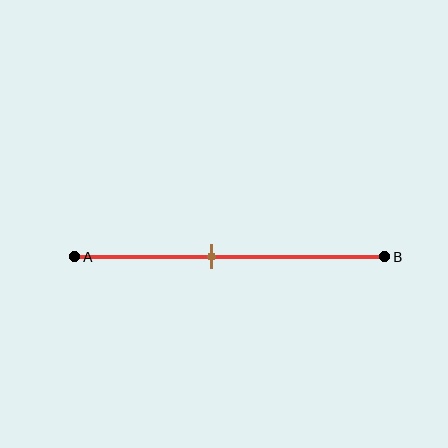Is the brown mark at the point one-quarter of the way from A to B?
No, the mark is at about 45% from A, not at the 25% one-quarter point.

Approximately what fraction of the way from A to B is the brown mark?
The brown mark is approximately 45% of the way from A to B.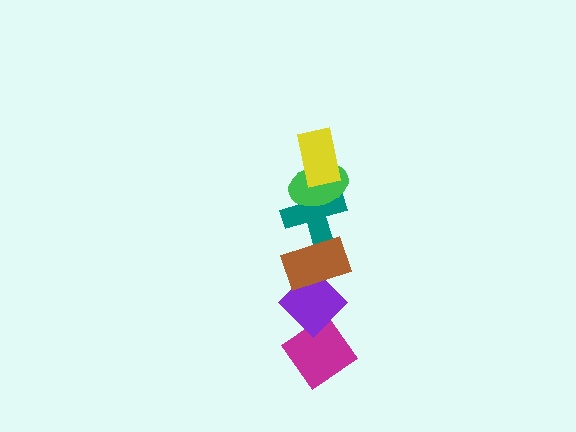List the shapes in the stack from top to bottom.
From top to bottom: the yellow rectangle, the green ellipse, the teal cross, the brown rectangle, the purple diamond, the magenta diamond.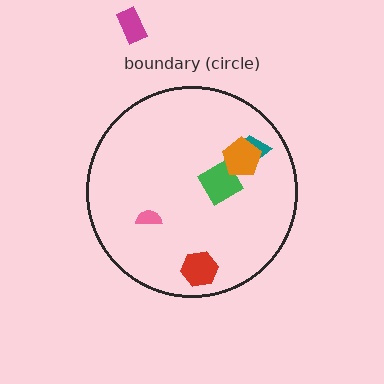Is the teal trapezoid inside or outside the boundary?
Inside.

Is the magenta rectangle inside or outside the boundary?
Outside.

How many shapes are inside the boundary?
5 inside, 1 outside.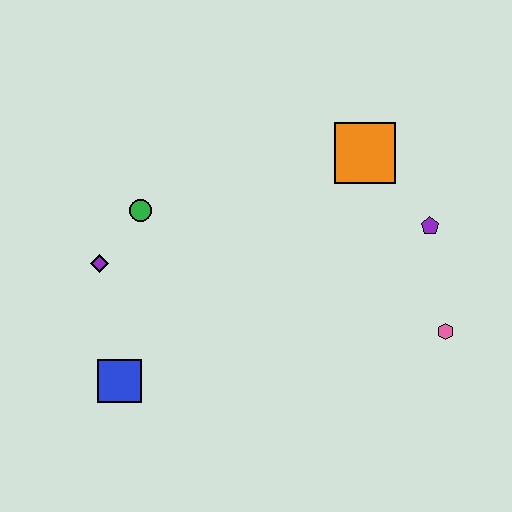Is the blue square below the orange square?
Yes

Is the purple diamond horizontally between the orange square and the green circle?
No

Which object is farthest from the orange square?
The blue square is farthest from the orange square.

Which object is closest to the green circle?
The purple diamond is closest to the green circle.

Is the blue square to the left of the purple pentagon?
Yes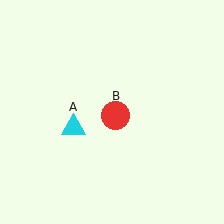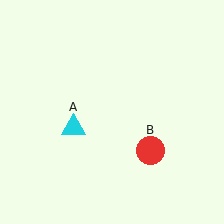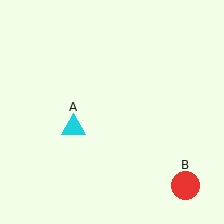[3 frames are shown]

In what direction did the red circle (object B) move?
The red circle (object B) moved down and to the right.